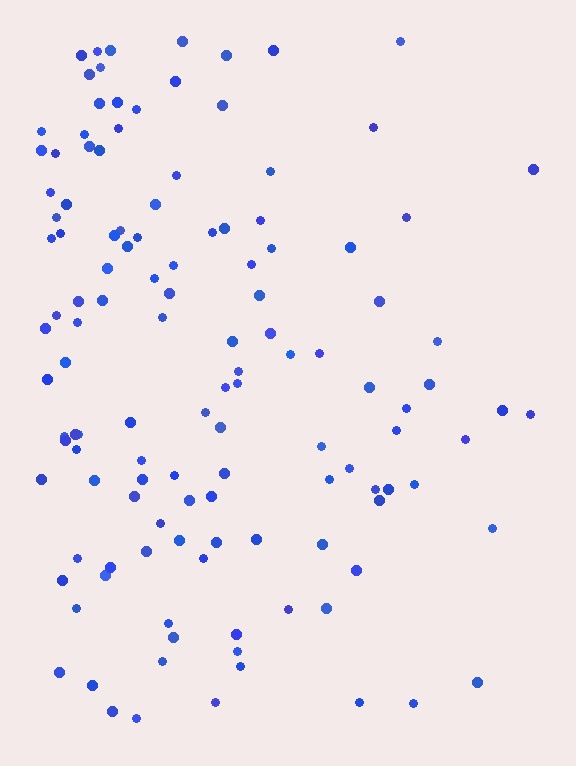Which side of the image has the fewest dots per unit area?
The right.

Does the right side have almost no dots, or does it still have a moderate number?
Still a moderate number, just noticeably fewer than the left.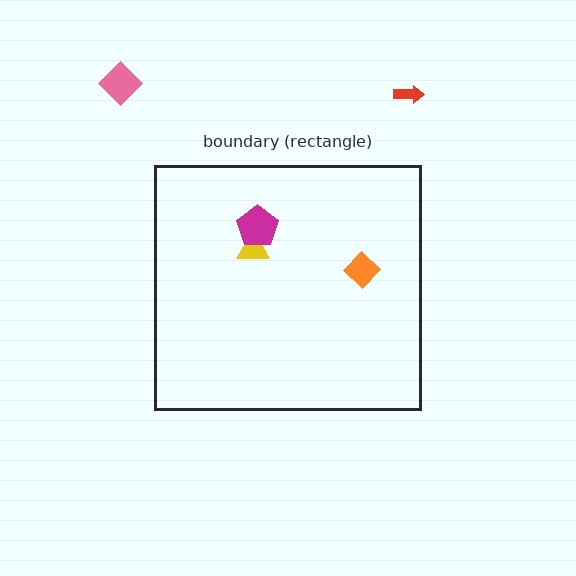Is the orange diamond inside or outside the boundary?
Inside.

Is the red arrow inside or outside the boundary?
Outside.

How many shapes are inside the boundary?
3 inside, 2 outside.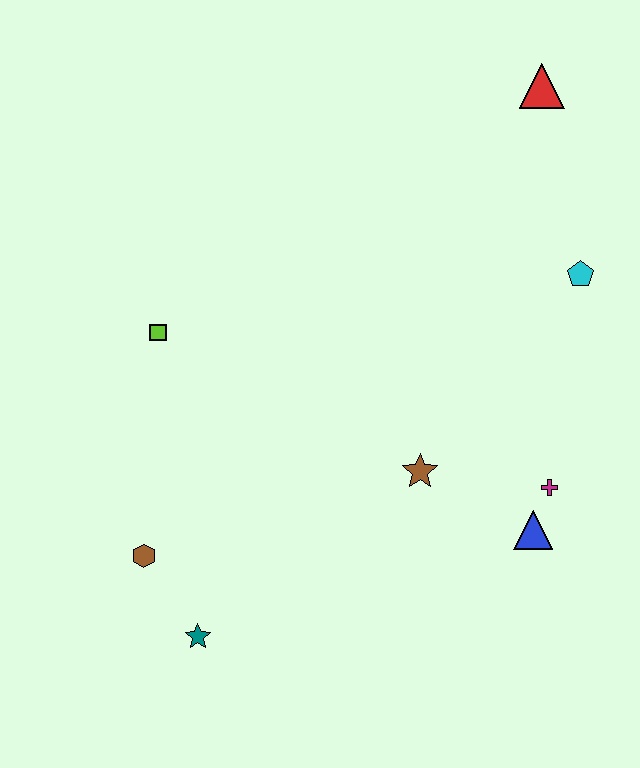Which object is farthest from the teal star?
The red triangle is farthest from the teal star.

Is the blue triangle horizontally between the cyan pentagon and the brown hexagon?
Yes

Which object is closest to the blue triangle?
The magenta cross is closest to the blue triangle.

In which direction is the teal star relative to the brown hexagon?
The teal star is below the brown hexagon.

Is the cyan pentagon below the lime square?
No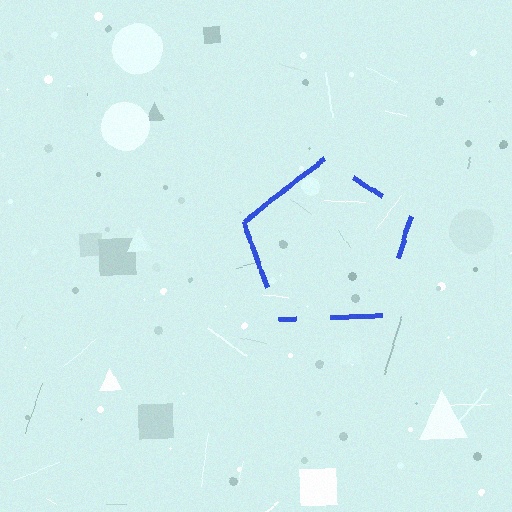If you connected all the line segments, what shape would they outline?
They would outline a pentagon.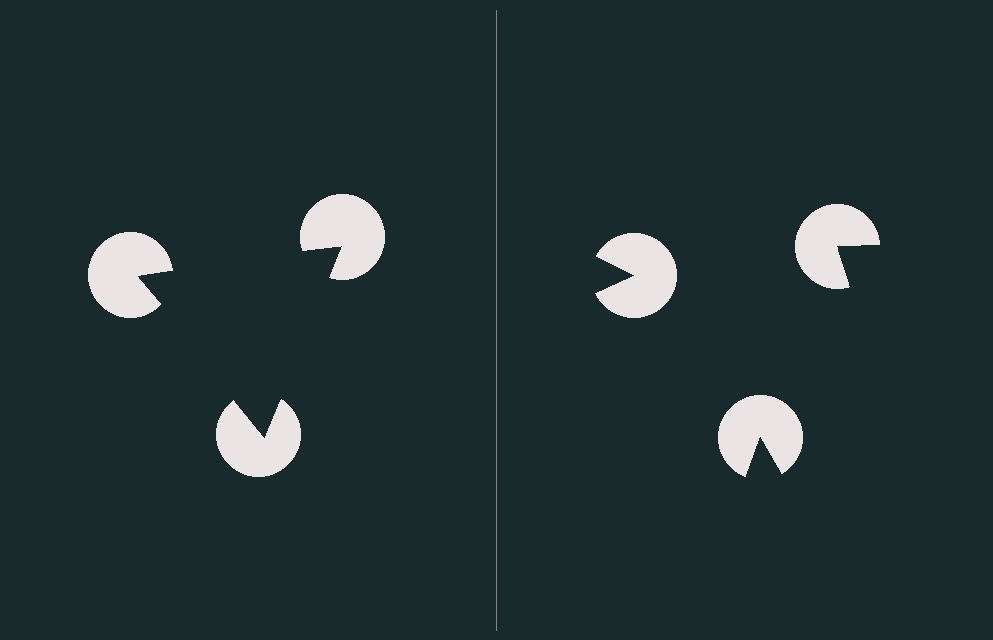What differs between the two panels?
The pac-man discs are positioned identically on both sides; only the wedge orientations differ. On the left they align to a triangle; on the right they are misaligned.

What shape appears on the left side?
An illusory triangle.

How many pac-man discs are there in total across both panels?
6 — 3 on each side.